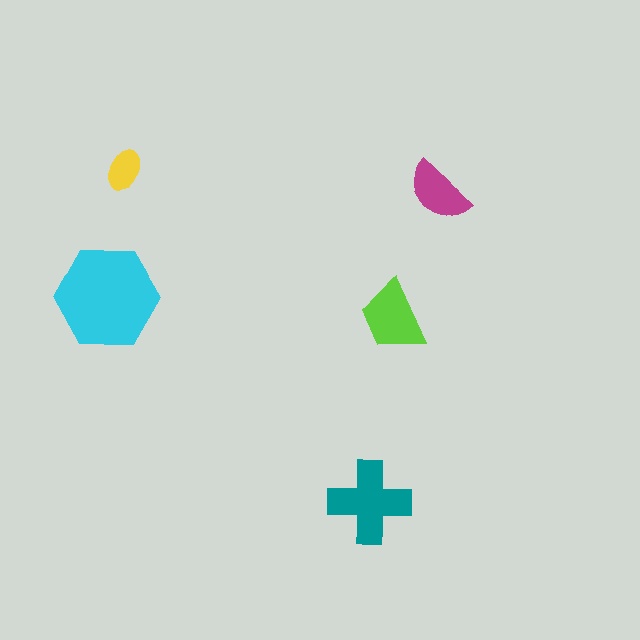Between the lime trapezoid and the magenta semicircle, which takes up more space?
The lime trapezoid.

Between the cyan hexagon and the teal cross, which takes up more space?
The cyan hexagon.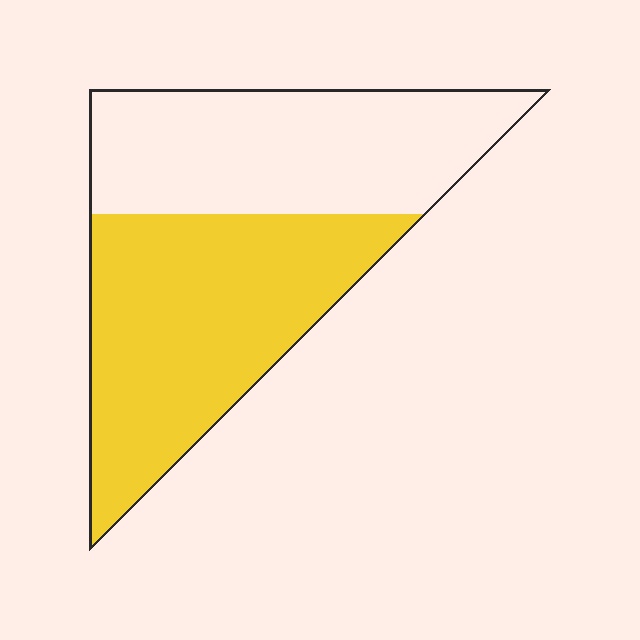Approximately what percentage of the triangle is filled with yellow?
Approximately 55%.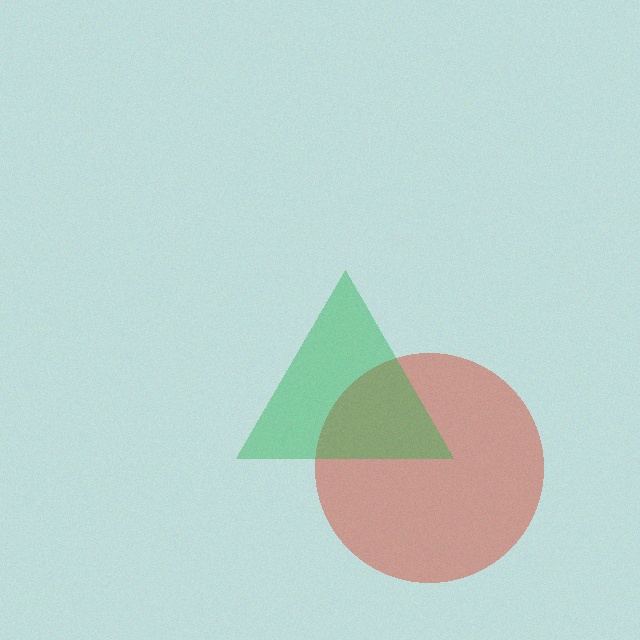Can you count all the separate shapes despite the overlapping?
Yes, there are 2 separate shapes.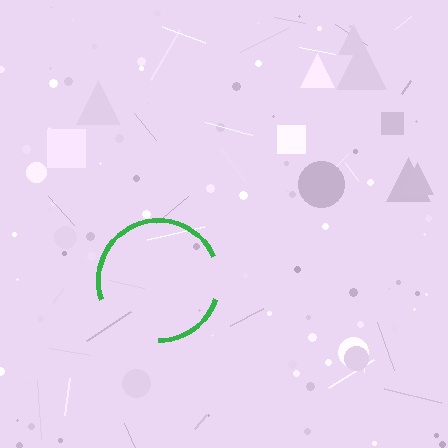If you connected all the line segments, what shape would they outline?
They would outline a circle.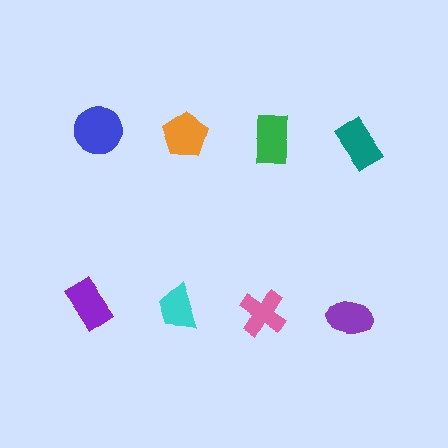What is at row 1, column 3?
A green rectangle.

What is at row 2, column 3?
A pink cross.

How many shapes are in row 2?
4 shapes.